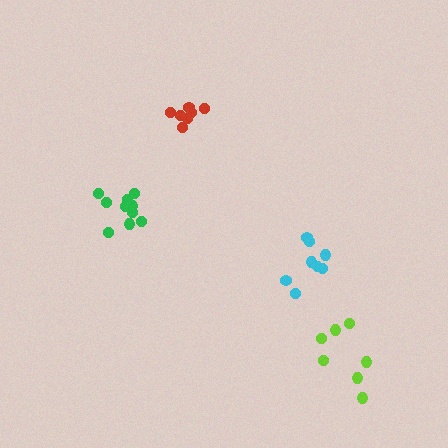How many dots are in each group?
Group 1: 10 dots, Group 2: 7 dots, Group 3: 8 dots, Group 4: 7 dots (32 total).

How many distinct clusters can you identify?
There are 4 distinct clusters.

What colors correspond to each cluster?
The clusters are colored: green, red, cyan, lime.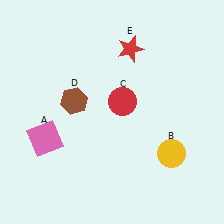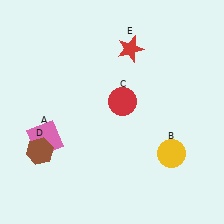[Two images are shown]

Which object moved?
The brown hexagon (D) moved down.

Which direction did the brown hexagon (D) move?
The brown hexagon (D) moved down.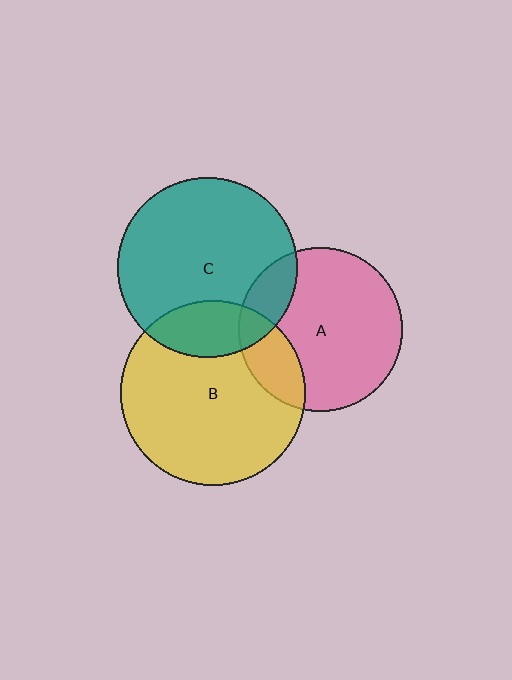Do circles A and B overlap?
Yes.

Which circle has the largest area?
Circle B (yellow).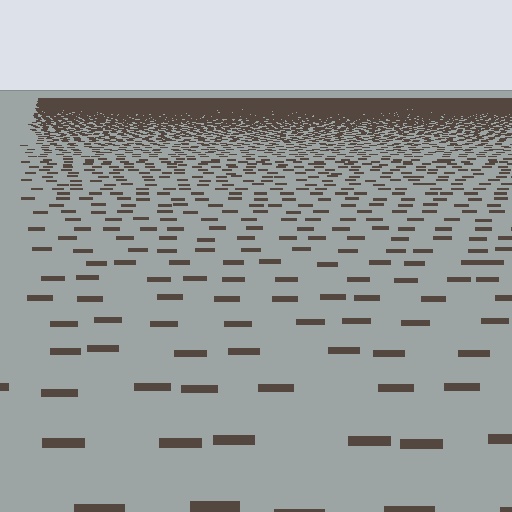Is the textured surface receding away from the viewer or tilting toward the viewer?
The surface is receding away from the viewer. Texture elements get smaller and denser toward the top.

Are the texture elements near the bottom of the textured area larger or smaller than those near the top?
Larger. Near the bottom, elements are closer to the viewer and appear at a bigger on-screen size.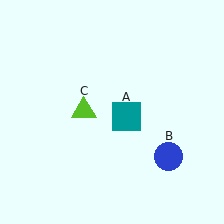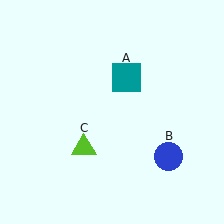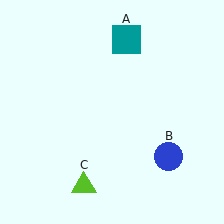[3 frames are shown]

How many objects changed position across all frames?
2 objects changed position: teal square (object A), lime triangle (object C).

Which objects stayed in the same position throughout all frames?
Blue circle (object B) remained stationary.